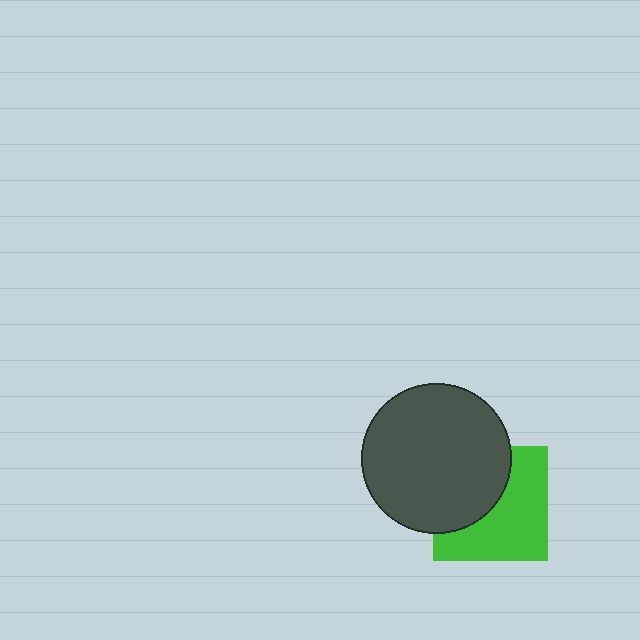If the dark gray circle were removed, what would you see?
You would see the complete green square.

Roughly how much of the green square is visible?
About half of it is visible (roughly 57%).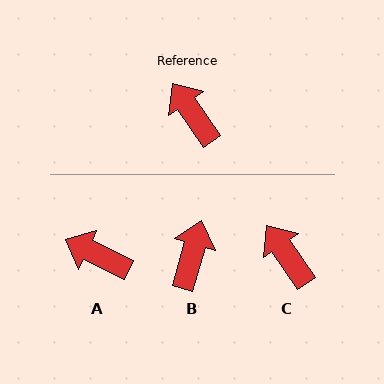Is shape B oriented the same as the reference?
No, it is off by about 50 degrees.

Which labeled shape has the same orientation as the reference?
C.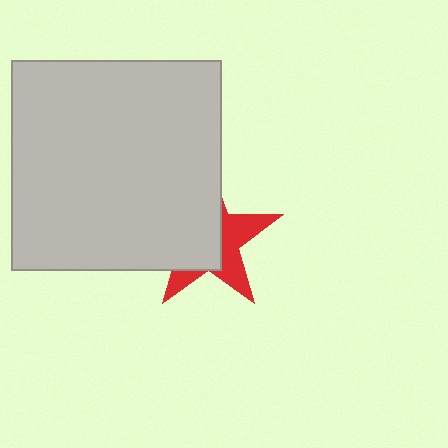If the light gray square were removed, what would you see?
You would see the complete red star.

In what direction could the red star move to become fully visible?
The red star could move right. That would shift it out from behind the light gray square entirely.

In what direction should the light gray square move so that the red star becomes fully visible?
The light gray square should move left. That is the shortest direction to clear the overlap and leave the red star fully visible.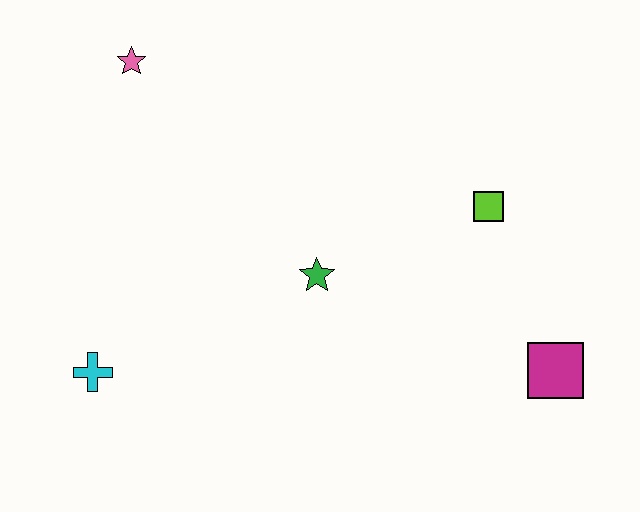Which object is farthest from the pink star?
The magenta square is farthest from the pink star.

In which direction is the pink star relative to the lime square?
The pink star is to the left of the lime square.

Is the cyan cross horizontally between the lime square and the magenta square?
No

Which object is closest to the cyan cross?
The green star is closest to the cyan cross.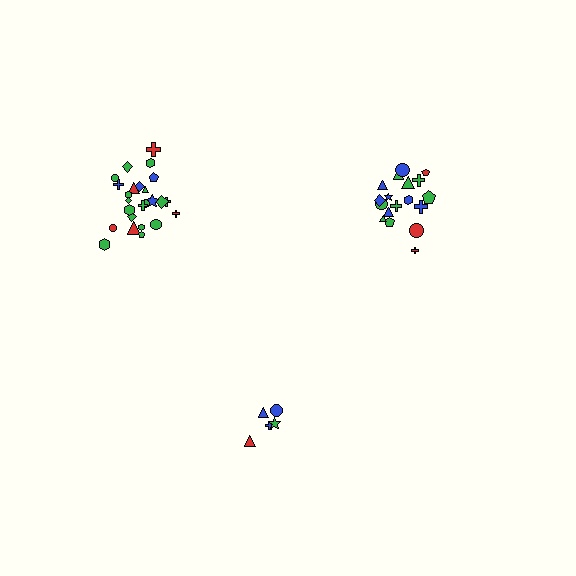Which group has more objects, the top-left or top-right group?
The top-left group.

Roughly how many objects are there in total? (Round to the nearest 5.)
Roughly 50 objects in total.